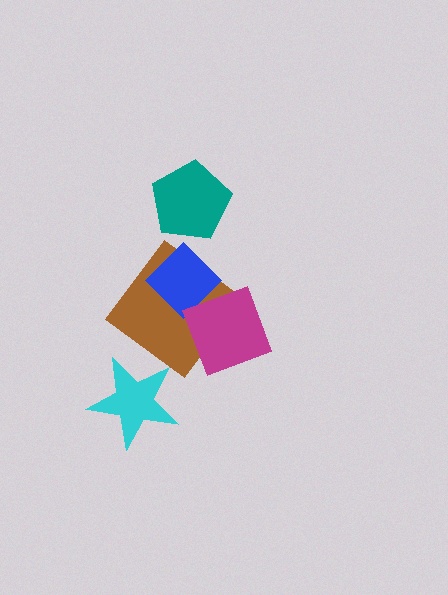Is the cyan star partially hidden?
No, no other shape covers it.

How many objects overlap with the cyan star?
0 objects overlap with the cyan star.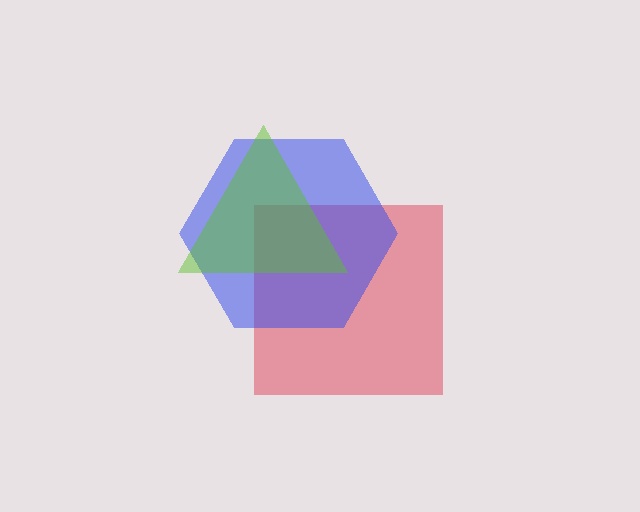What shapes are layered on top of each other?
The layered shapes are: a red square, a blue hexagon, a lime triangle.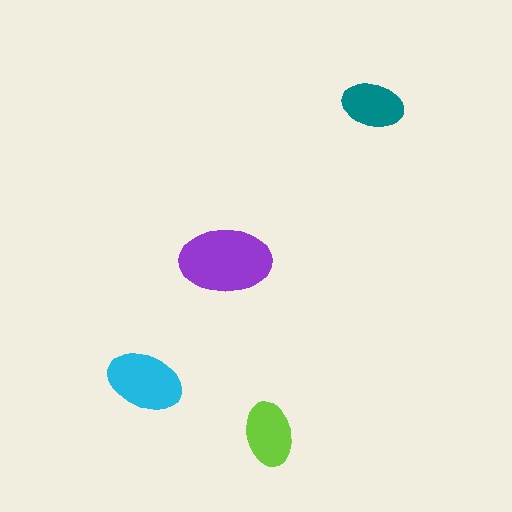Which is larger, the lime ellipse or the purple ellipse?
The purple one.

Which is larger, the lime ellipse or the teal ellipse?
The lime one.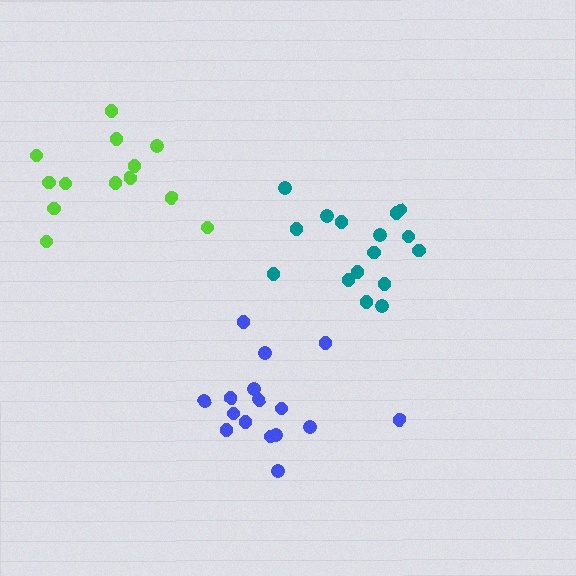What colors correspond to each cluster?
The clusters are colored: teal, lime, blue.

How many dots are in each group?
Group 1: 16 dots, Group 2: 13 dots, Group 3: 16 dots (45 total).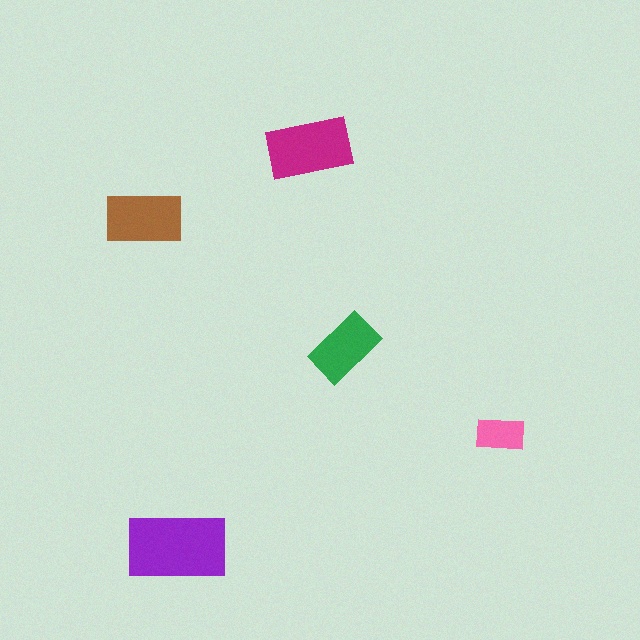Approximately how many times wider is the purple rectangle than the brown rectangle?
About 1.5 times wider.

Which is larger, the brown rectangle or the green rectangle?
The brown one.